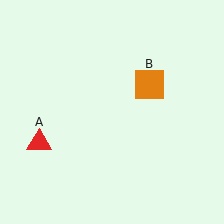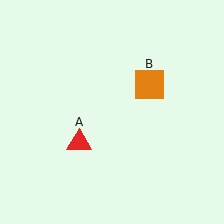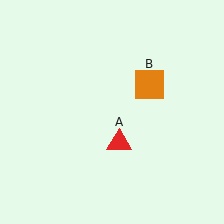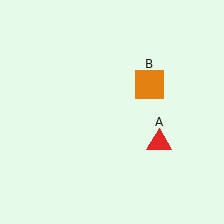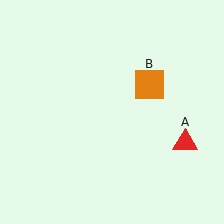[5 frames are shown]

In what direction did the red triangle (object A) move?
The red triangle (object A) moved right.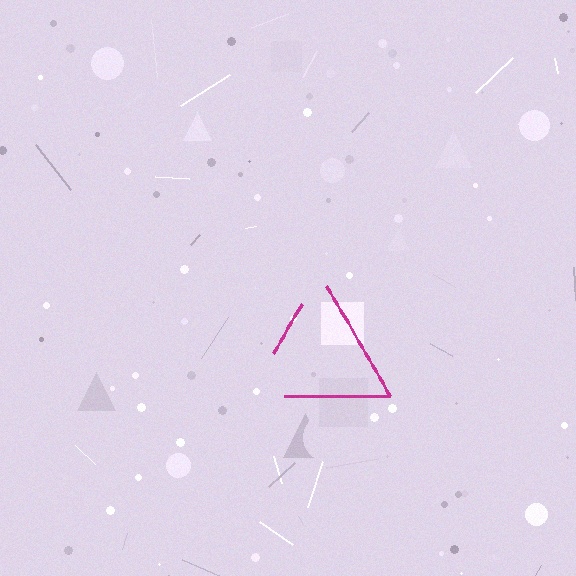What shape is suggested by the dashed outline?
The dashed outline suggests a triangle.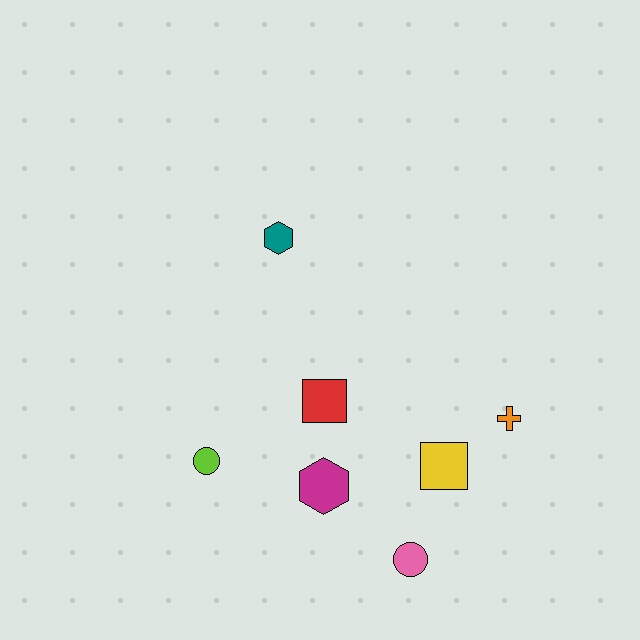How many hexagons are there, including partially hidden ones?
There are 2 hexagons.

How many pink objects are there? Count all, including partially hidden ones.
There is 1 pink object.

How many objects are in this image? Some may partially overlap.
There are 7 objects.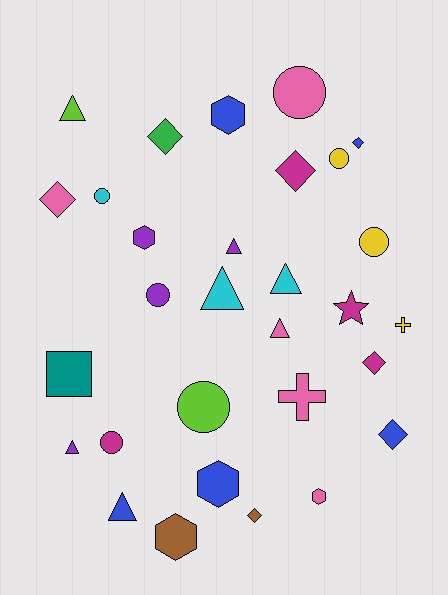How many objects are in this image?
There are 30 objects.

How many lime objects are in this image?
There are 2 lime objects.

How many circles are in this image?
There are 7 circles.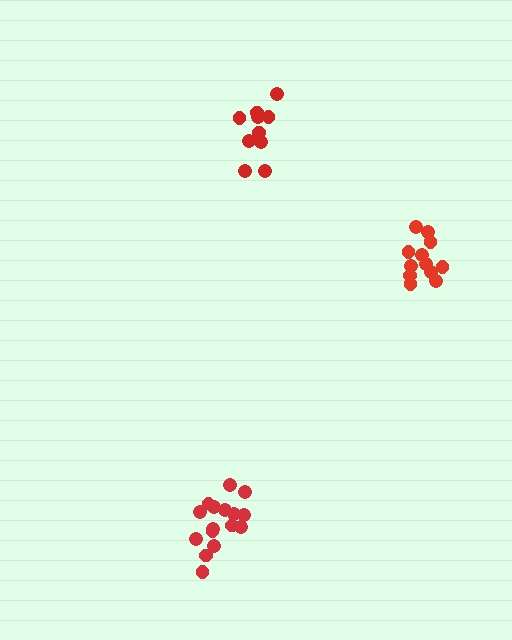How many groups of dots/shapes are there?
There are 3 groups.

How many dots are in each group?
Group 1: 12 dots, Group 2: 16 dots, Group 3: 10 dots (38 total).